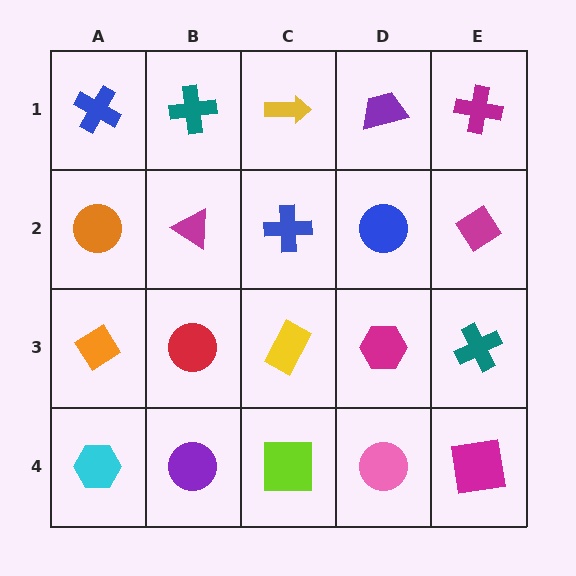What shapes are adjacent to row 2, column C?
A yellow arrow (row 1, column C), a yellow rectangle (row 3, column C), a magenta triangle (row 2, column B), a blue circle (row 2, column D).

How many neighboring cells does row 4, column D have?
3.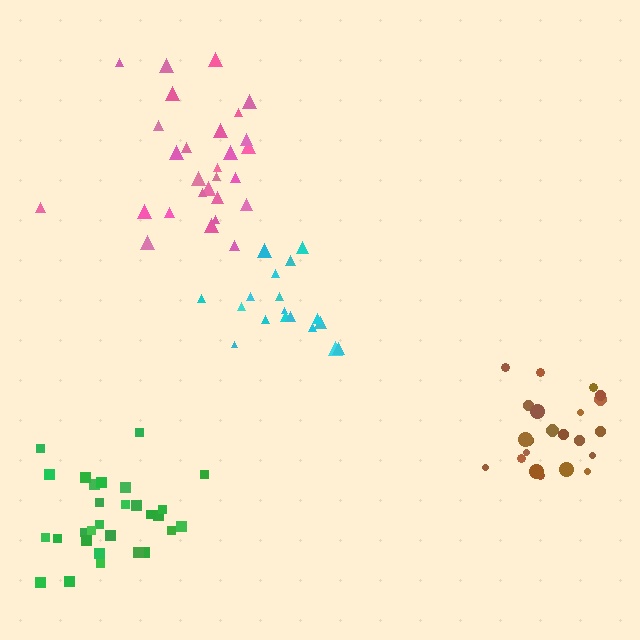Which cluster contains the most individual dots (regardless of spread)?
Green (29).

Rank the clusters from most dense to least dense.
green, brown, cyan, pink.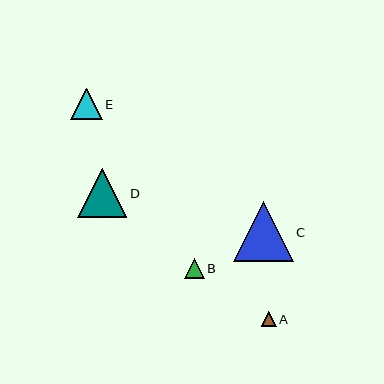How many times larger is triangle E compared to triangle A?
Triangle E is approximately 2.1 times the size of triangle A.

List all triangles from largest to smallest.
From largest to smallest: C, D, E, B, A.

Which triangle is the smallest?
Triangle A is the smallest with a size of approximately 15 pixels.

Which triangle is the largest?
Triangle C is the largest with a size of approximately 60 pixels.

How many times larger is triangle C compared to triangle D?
Triangle C is approximately 1.2 times the size of triangle D.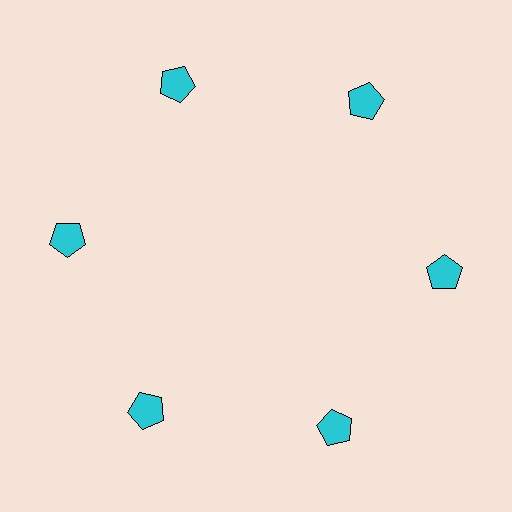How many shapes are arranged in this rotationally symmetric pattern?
There are 6 shapes, arranged in 6 groups of 1.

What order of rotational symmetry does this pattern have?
This pattern has 6-fold rotational symmetry.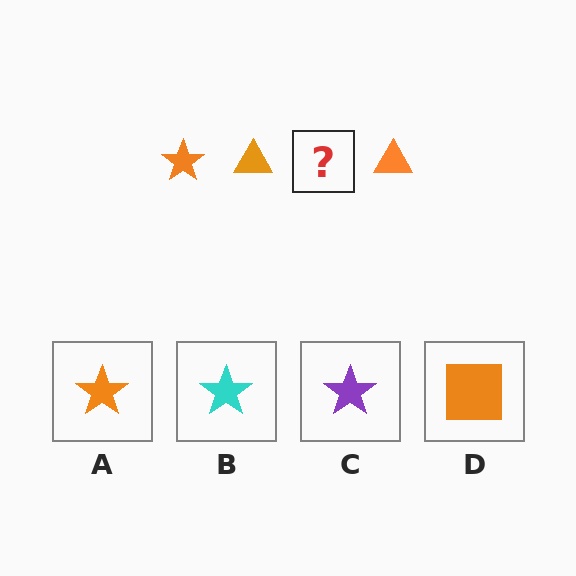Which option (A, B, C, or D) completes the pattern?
A.